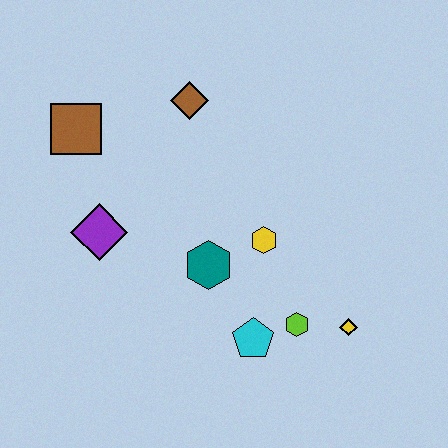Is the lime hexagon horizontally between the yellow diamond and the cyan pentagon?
Yes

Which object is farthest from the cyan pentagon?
The brown square is farthest from the cyan pentagon.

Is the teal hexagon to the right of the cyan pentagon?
No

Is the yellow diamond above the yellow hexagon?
No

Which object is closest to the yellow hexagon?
The teal hexagon is closest to the yellow hexagon.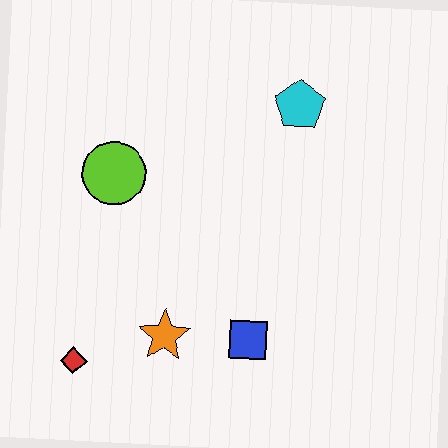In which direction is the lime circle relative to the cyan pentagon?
The lime circle is to the left of the cyan pentagon.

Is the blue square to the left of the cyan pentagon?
Yes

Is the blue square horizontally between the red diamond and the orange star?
No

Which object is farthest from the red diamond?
The cyan pentagon is farthest from the red diamond.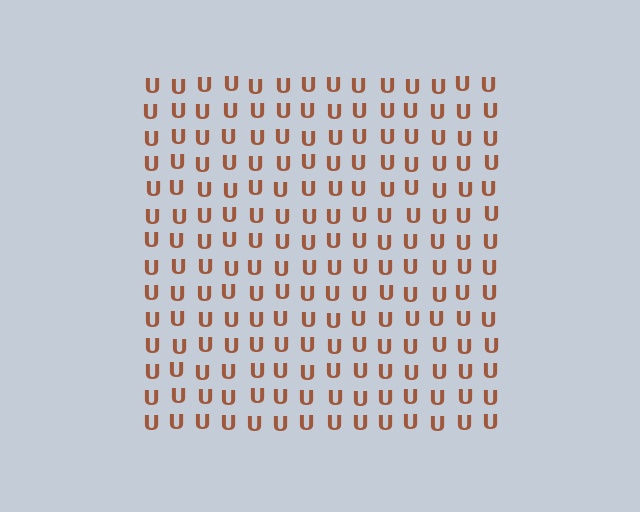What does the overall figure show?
The overall figure shows a square.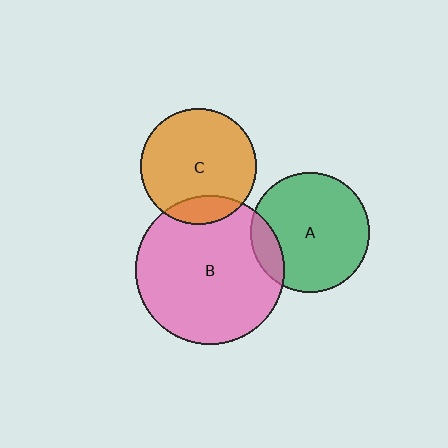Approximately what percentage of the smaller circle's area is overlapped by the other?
Approximately 15%.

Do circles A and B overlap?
Yes.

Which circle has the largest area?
Circle B (pink).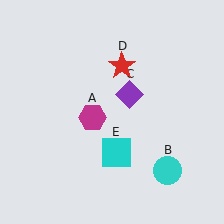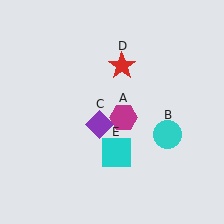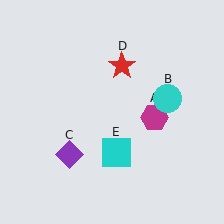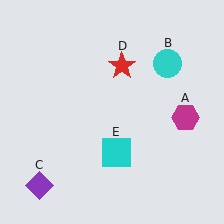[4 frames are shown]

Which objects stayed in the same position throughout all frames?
Red star (object D) and cyan square (object E) remained stationary.